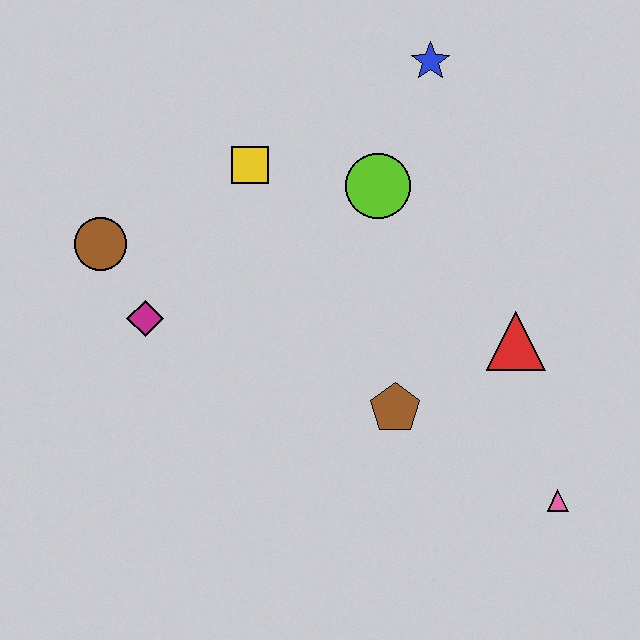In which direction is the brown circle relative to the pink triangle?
The brown circle is to the left of the pink triangle.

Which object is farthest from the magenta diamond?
The pink triangle is farthest from the magenta diamond.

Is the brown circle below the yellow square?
Yes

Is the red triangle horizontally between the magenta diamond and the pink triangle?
Yes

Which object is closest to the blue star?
The lime circle is closest to the blue star.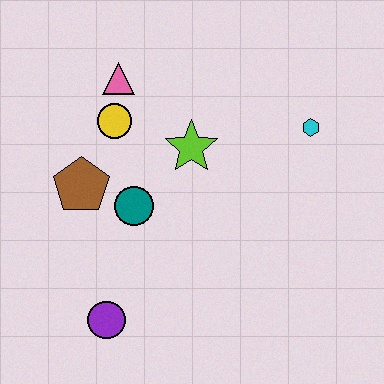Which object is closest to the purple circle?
The teal circle is closest to the purple circle.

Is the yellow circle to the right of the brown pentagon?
Yes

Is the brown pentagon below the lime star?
Yes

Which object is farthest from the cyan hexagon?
The purple circle is farthest from the cyan hexagon.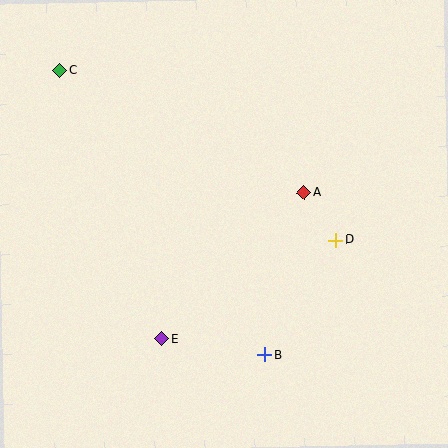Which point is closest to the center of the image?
Point A at (304, 193) is closest to the center.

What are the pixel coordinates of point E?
Point E is at (162, 339).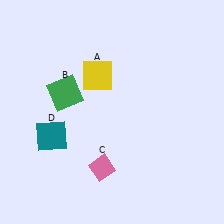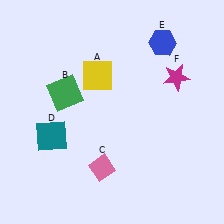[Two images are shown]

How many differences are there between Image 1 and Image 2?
There are 2 differences between the two images.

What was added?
A blue hexagon (E), a magenta star (F) were added in Image 2.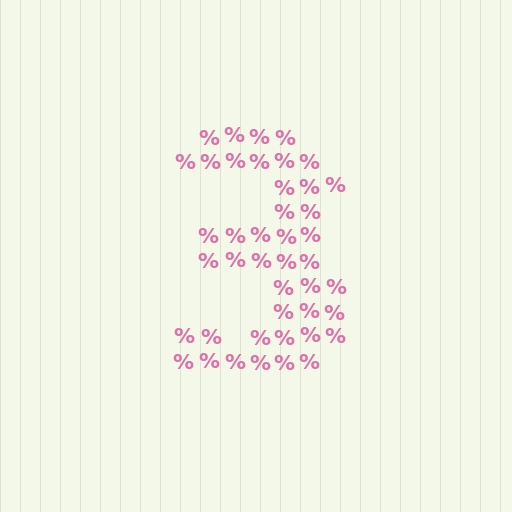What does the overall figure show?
The overall figure shows the digit 3.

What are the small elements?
The small elements are percent signs.